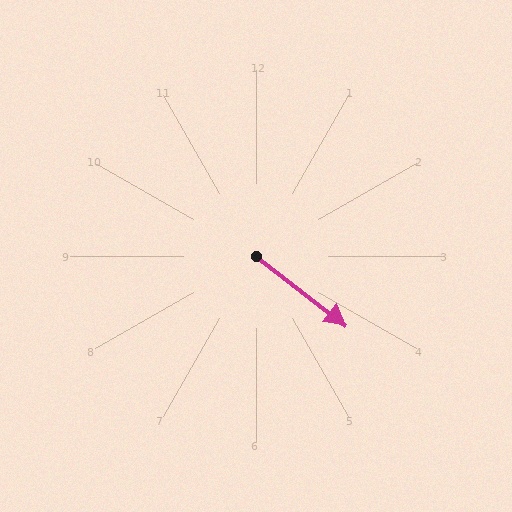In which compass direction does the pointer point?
Southeast.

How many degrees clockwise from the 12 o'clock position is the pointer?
Approximately 128 degrees.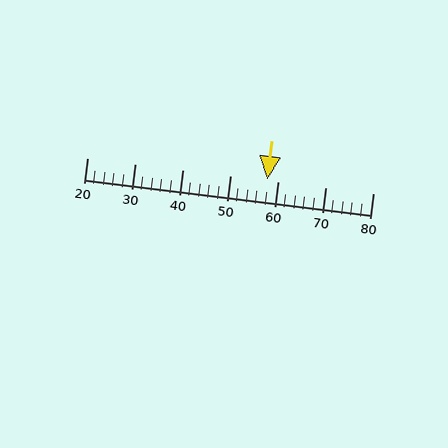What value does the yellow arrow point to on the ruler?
The yellow arrow points to approximately 58.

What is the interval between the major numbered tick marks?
The major tick marks are spaced 10 units apart.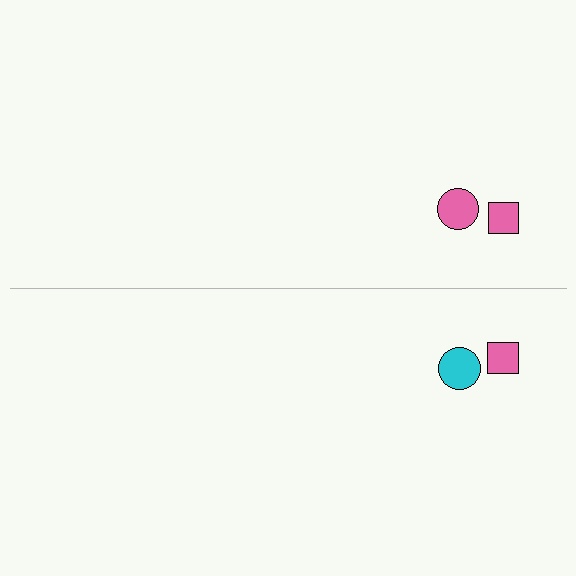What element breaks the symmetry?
The cyan circle on the bottom side breaks the symmetry — its mirror counterpart is pink.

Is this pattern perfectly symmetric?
No, the pattern is not perfectly symmetric. The cyan circle on the bottom side breaks the symmetry — its mirror counterpart is pink.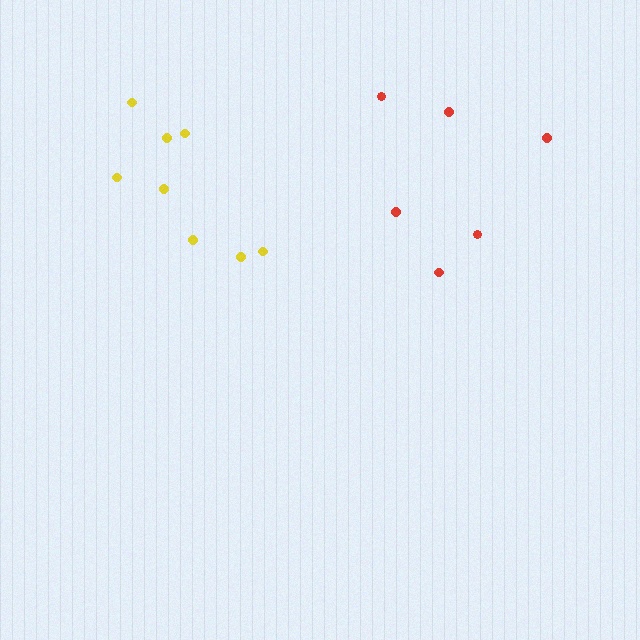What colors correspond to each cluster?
The clusters are colored: red, yellow.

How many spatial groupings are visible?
There are 2 spatial groupings.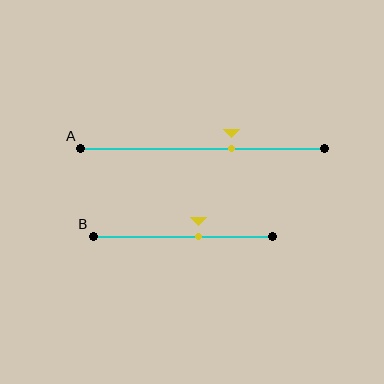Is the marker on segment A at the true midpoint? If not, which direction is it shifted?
No, the marker on segment A is shifted to the right by about 12% of the segment length.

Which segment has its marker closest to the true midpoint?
Segment B has its marker closest to the true midpoint.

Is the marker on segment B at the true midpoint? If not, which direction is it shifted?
No, the marker on segment B is shifted to the right by about 9% of the segment length.